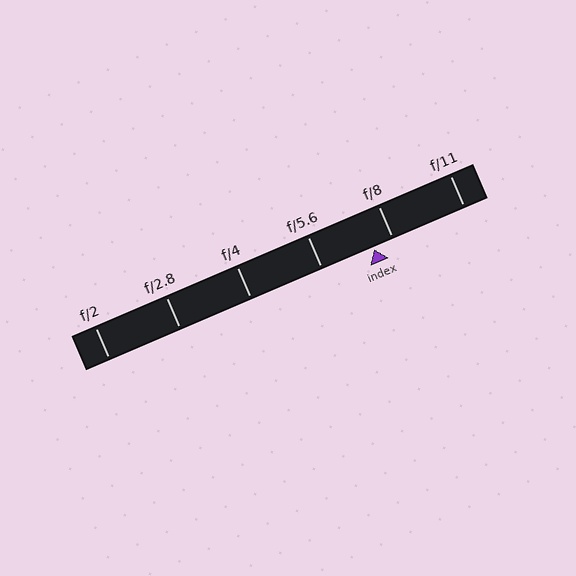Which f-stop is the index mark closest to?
The index mark is closest to f/8.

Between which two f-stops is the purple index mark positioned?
The index mark is between f/5.6 and f/8.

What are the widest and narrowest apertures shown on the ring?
The widest aperture shown is f/2 and the narrowest is f/11.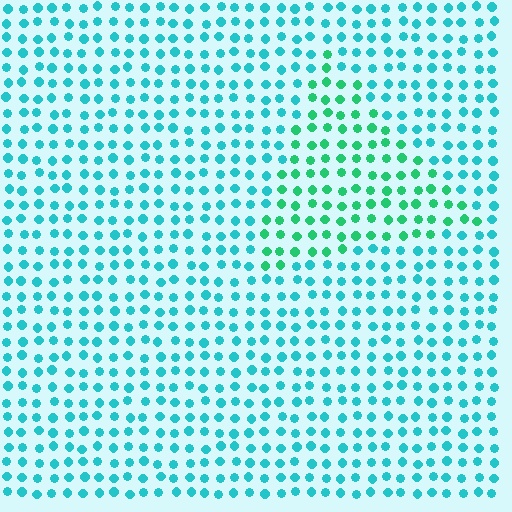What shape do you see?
I see a triangle.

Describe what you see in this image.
The image is filled with small cyan elements in a uniform arrangement. A triangle-shaped region is visible where the elements are tinted to a slightly different hue, forming a subtle color boundary.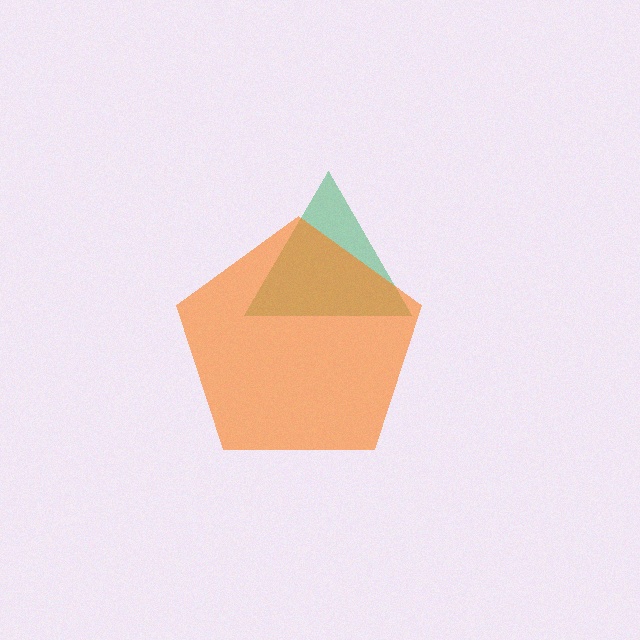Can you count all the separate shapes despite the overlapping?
Yes, there are 2 separate shapes.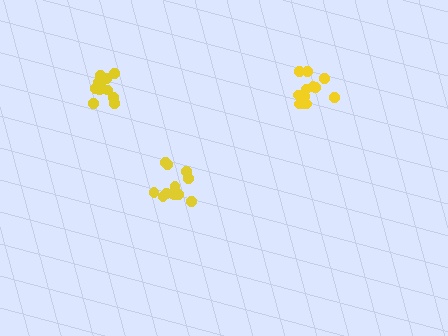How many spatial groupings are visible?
There are 3 spatial groupings.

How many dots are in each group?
Group 1: 12 dots, Group 2: 12 dots, Group 3: 12 dots (36 total).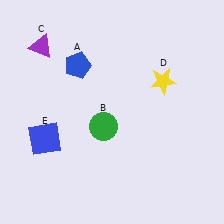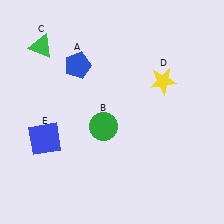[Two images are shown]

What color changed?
The triangle (C) changed from purple in Image 1 to green in Image 2.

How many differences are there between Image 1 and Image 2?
There is 1 difference between the two images.